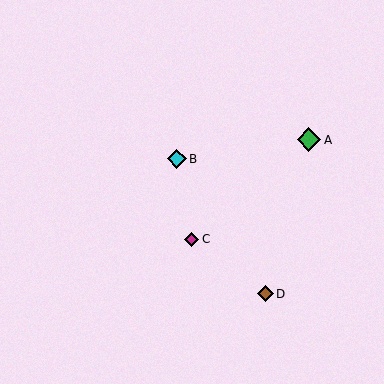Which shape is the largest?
The green diamond (labeled A) is the largest.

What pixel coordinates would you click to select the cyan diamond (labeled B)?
Click at (177, 159) to select the cyan diamond B.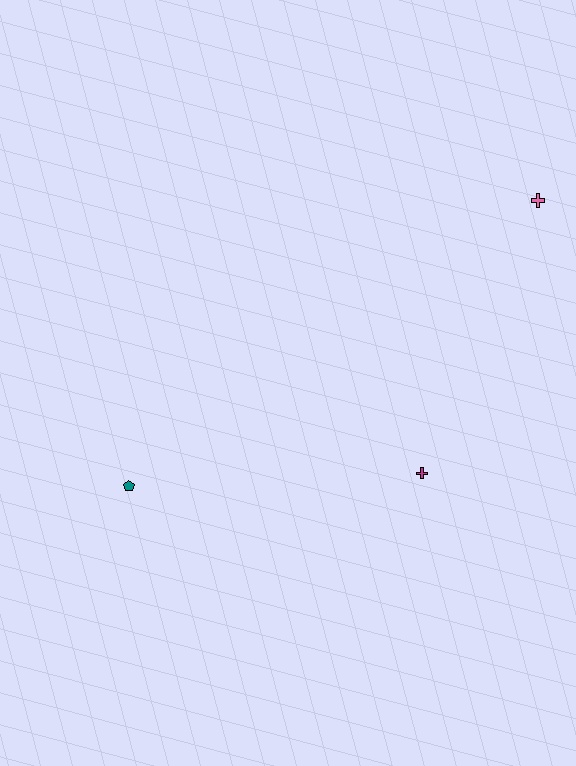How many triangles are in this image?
There are no triangles.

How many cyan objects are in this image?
There are no cyan objects.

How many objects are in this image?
There are 3 objects.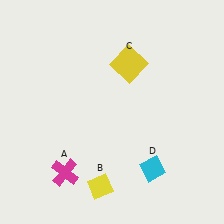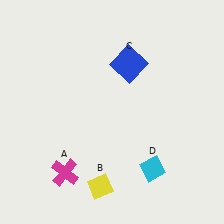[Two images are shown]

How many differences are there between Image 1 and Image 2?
There is 1 difference between the two images.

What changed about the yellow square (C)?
In Image 1, C is yellow. In Image 2, it changed to blue.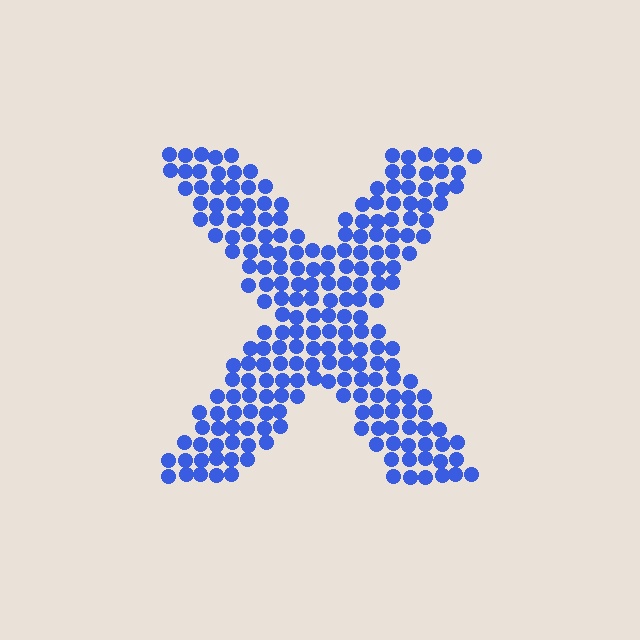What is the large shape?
The large shape is the letter X.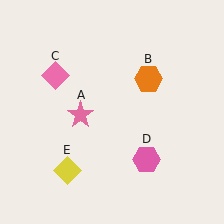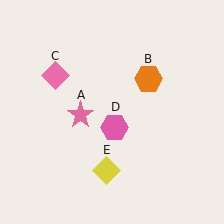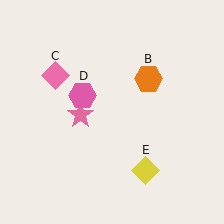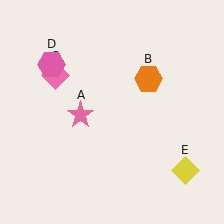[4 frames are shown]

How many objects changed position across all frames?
2 objects changed position: pink hexagon (object D), yellow diamond (object E).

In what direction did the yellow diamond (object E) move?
The yellow diamond (object E) moved right.